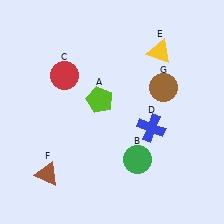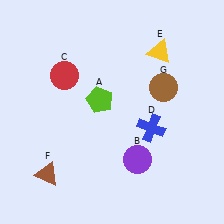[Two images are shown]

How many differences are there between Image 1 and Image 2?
There is 1 difference between the two images.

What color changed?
The circle (B) changed from green in Image 1 to purple in Image 2.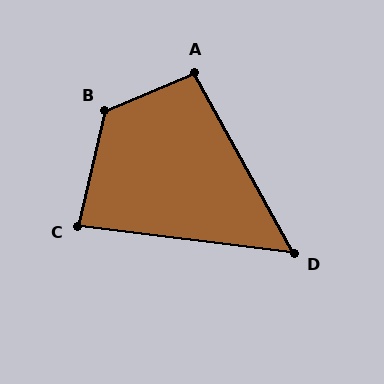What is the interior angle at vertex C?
Approximately 84 degrees (acute).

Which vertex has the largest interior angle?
B, at approximately 126 degrees.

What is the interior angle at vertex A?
Approximately 96 degrees (obtuse).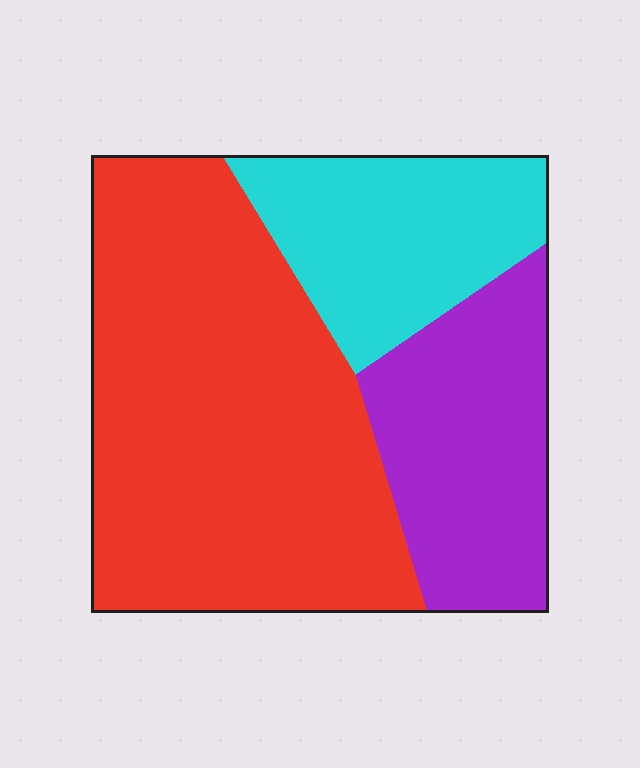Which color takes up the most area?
Red, at roughly 55%.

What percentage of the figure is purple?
Purple takes up about one quarter (1/4) of the figure.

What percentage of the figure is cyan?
Cyan takes up between a sixth and a third of the figure.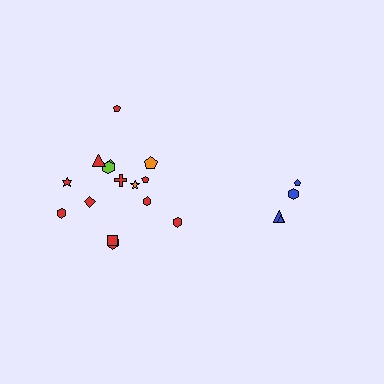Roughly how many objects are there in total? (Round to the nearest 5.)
Roughly 20 objects in total.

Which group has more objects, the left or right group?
The left group.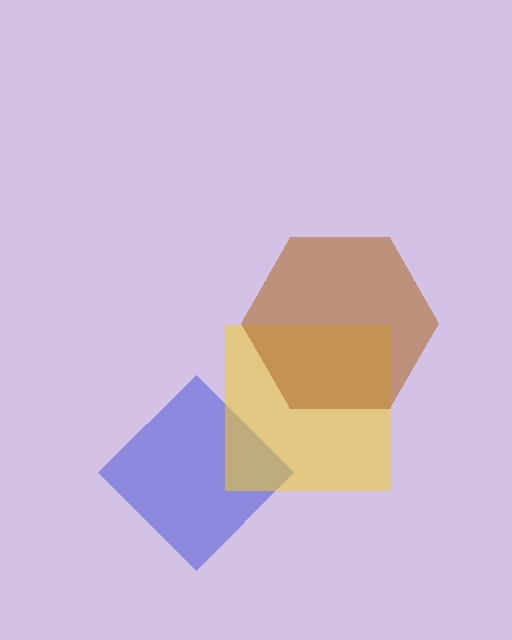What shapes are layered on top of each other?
The layered shapes are: a blue diamond, a yellow square, a brown hexagon.